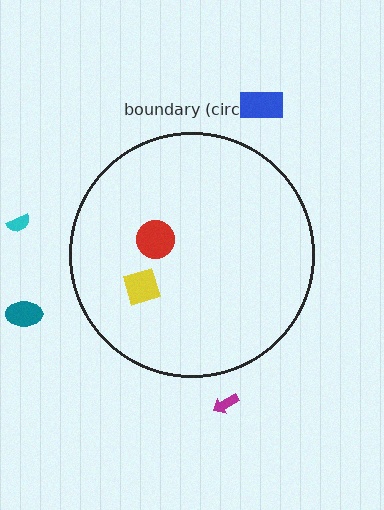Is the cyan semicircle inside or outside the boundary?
Outside.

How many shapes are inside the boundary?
2 inside, 4 outside.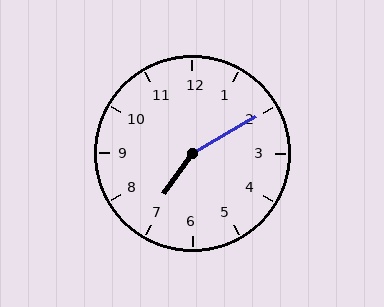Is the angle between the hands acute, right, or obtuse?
It is obtuse.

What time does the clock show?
7:10.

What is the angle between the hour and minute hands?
Approximately 155 degrees.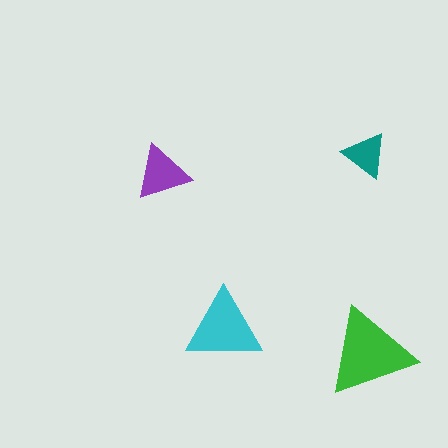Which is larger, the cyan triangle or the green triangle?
The green one.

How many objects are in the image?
There are 4 objects in the image.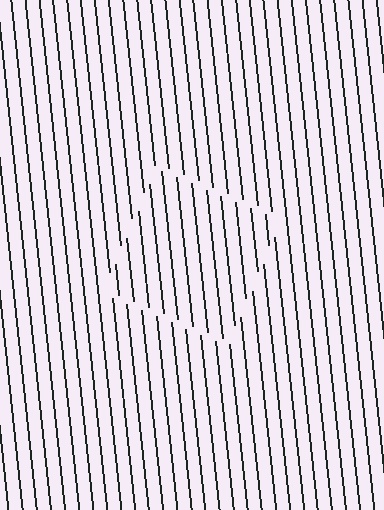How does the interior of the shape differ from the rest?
The interior of the shape contains the same grating, shifted by half a period — the contour is defined by the phase discontinuity where line-ends from the inner and outer gratings abut.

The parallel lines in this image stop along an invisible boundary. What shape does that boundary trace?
An illusory square. The interior of the shape contains the same grating, shifted by half a period — the contour is defined by the phase discontinuity where line-ends from the inner and outer gratings abut.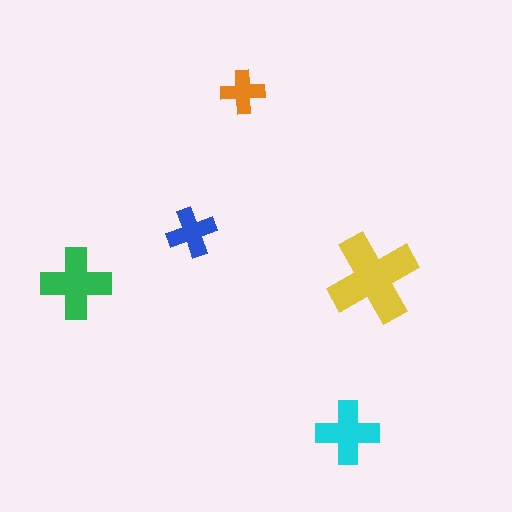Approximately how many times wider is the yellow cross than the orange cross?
About 2 times wider.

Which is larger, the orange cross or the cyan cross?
The cyan one.